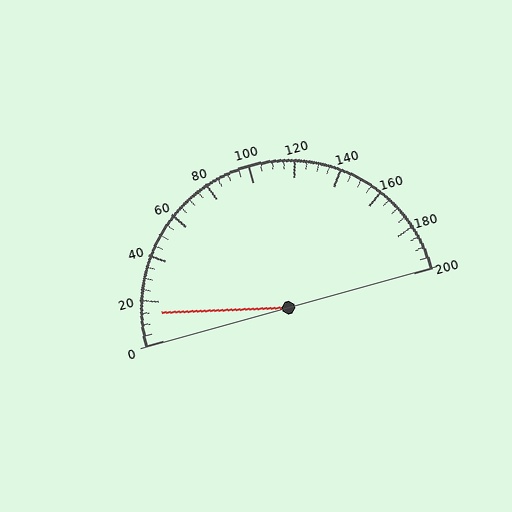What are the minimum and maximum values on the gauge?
The gauge ranges from 0 to 200.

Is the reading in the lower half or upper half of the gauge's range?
The reading is in the lower half of the range (0 to 200).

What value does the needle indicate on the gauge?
The needle indicates approximately 15.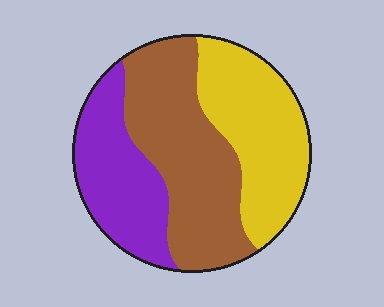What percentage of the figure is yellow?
Yellow covers roughly 35% of the figure.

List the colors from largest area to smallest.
From largest to smallest: brown, yellow, purple.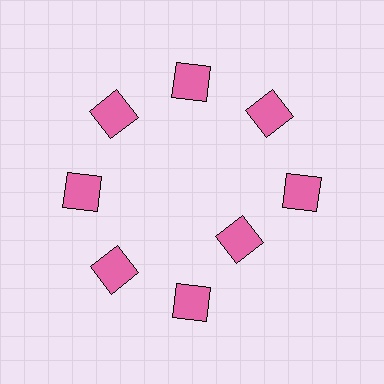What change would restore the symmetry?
The symmetry would be restored by moving it outward, back onto the ring so that all 8 diamonds sit at equal angles and equal distance from the center.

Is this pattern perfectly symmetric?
No. The 8 pink diamonds are arranged in a ring, but one element near the 4 o'clock position is pulled inward toward the center, breaking the 8-fold rotational symmetry.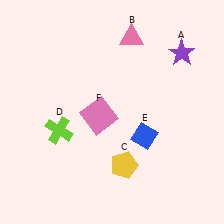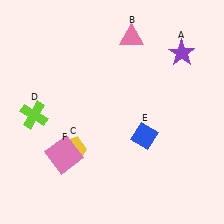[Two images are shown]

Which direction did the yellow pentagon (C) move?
The yellow pentagon (C) moved left.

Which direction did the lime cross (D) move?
The lime cross (D) moved left.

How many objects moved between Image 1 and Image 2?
3 objects moved between the two images.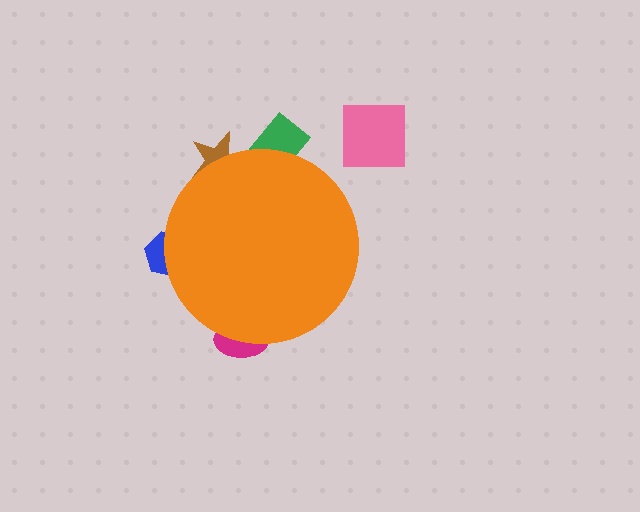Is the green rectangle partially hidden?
Yes, the green rectangle is partially hidden behind the orange circle.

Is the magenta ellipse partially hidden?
Yes, the magenta ellipse is partially hidden behind the orange circle.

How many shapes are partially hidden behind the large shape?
4 shapes are partially hidden.